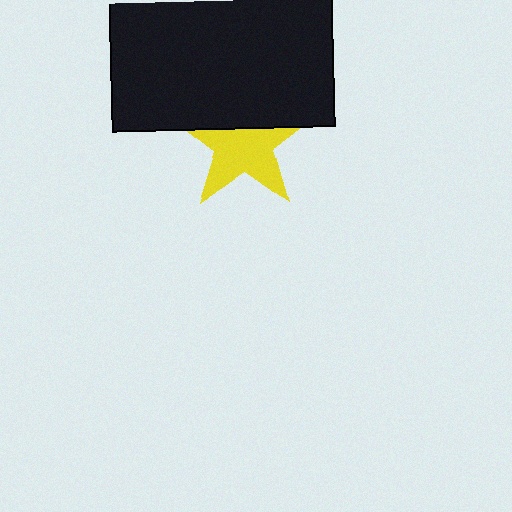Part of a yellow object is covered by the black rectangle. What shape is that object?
It is a star.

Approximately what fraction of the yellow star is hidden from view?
Roughly 37% of the yellow star is hidden behind the black rectangle.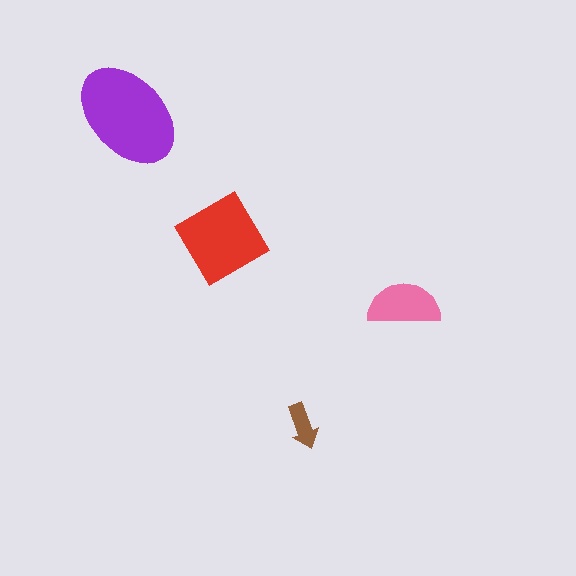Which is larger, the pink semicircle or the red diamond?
The red diamond.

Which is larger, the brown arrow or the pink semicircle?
The pink semicircle.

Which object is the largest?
The purple ellipse.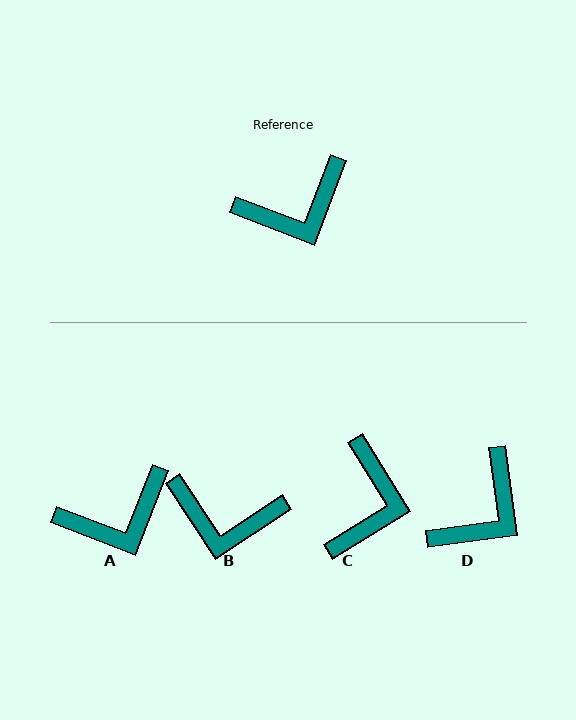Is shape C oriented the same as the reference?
No, it is off by about 53 degrees.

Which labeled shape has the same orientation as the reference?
A.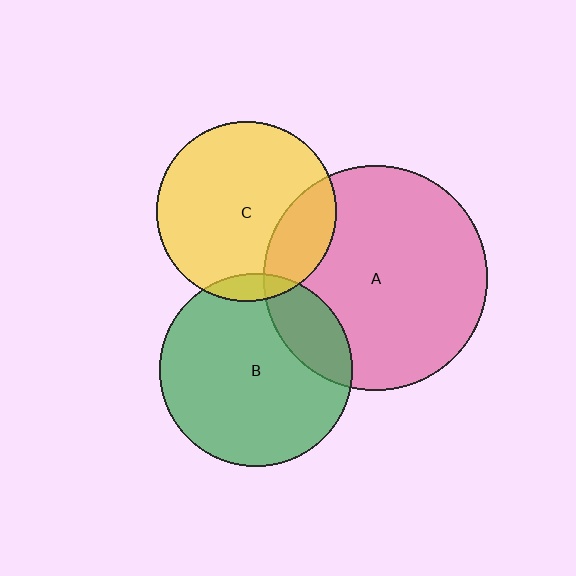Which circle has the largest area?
Circle A (pink).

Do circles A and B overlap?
Yes.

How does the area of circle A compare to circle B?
Approximately 1.4 times.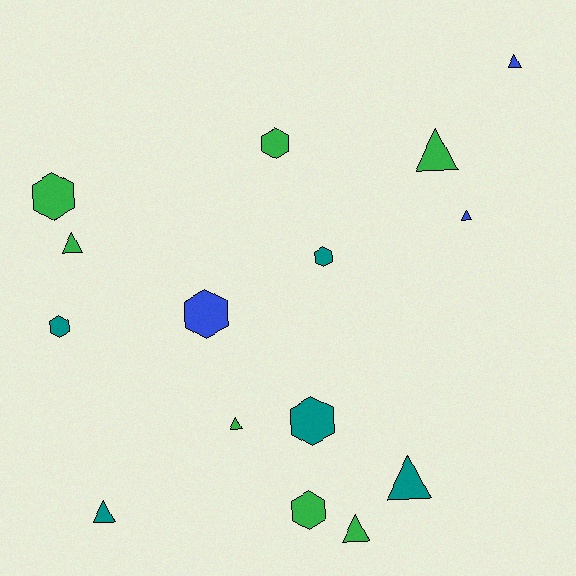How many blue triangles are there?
There are 2 blue triangles.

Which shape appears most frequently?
Triangle, with 8 objects.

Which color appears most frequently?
Green, with 7 objects.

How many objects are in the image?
There are 15 objects.